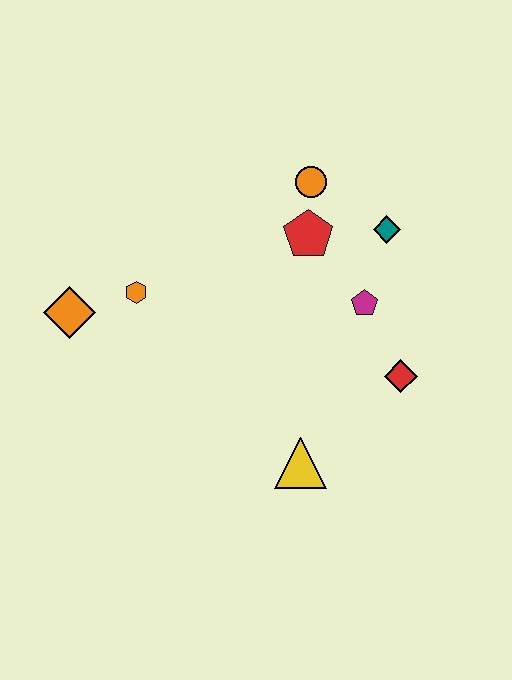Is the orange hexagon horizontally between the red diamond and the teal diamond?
No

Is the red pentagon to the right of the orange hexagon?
Yes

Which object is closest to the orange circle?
The red pentagon is closest to the orange circle.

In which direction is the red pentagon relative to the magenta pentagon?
The red pentagon is above the magenta pentagon.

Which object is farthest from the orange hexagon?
The red diamond is farthest from the orange hexagon.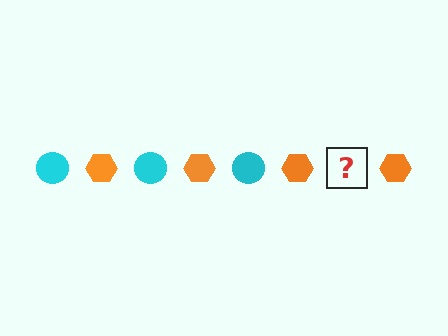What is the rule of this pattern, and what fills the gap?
The rule is that the pattern alternates between cyan circle and orange hexagon. The gap should be filled with a cyan circle.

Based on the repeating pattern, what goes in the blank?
The blank should be a cyan circle.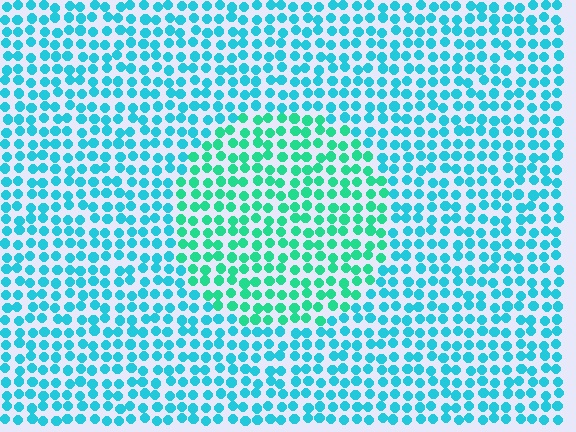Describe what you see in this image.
The image is filled with small cyan elements in a uniform arrangement. A circle-shaped region is visible where the elements are tinted to a slightly different hue, forming a subtle color boundary.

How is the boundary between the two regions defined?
The boundary is defined purely by a slight shift in hue (about 31 degrees). Spacing, size, and orientation are identical on both sides.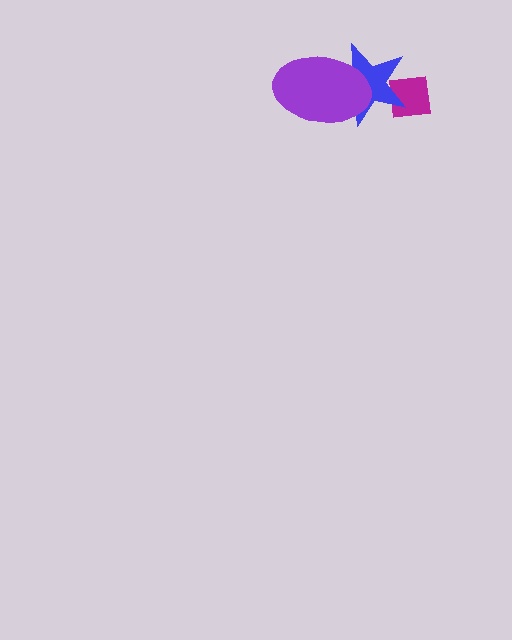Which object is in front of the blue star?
The purple ellipse is in front of the blue star.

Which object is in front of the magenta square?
The blue star is in front of the magenta square.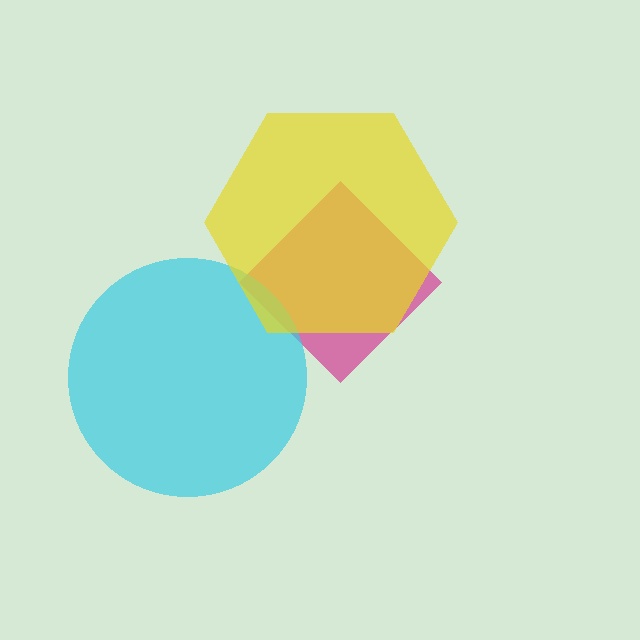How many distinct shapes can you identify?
There are 3 distinct shapes: a magenta diamond, a cyan circle, a yellow hexagon.